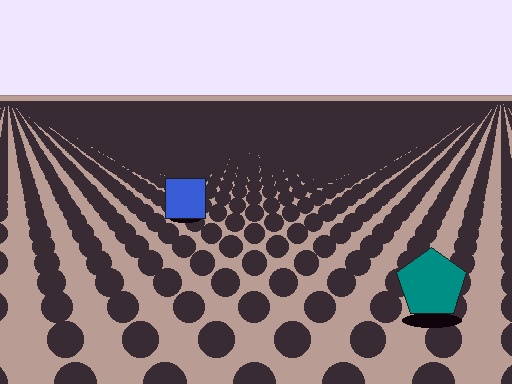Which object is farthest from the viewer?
The blue square is farthest from the viewer. It appears smaller and the ground texture around it is denser.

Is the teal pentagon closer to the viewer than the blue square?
Yes. The teal pentagon is closer — you can tell from the texture gradient: the ground texture is coarser near it.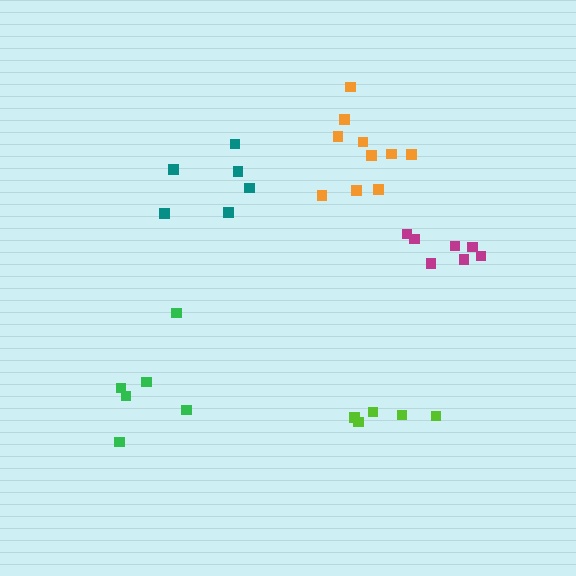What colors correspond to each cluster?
The clusters are colored: green, lime, magenta, orange, teal.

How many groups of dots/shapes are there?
There are 5 groups.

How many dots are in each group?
Group 1: 6 dots, Group 2: 5 dots, Group 3: 7 dots, Group 4: 10 dots, Group 5: 6 dots (34 total).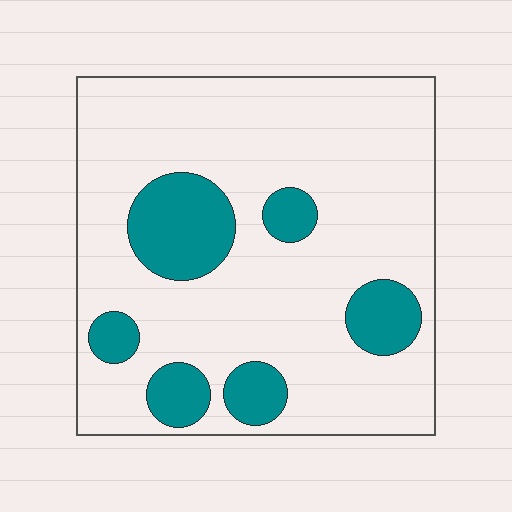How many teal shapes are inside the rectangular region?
6.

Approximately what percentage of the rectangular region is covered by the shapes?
Approximately 20%.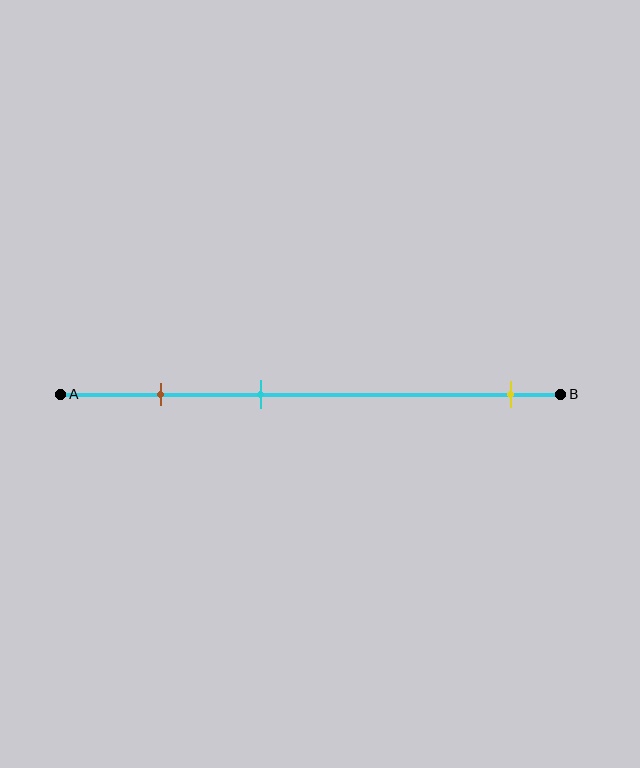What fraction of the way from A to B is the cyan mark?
The cyan mark is approximately 40% (0.4) of the way from A to B.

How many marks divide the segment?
There are 3 marks dividing the segment.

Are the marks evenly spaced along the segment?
No, the marks are not evenly spaced.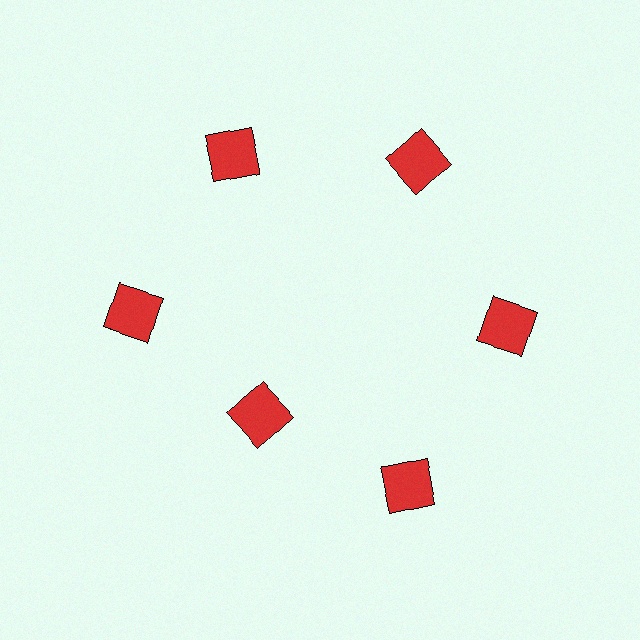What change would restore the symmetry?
The symmetry would be restored by moving it outward, back onto the ring so that all 6 squares sit at equal angles and equal distance from the center.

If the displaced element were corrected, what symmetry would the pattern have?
It would have 6-fold rotational symmetry — the pattern would map onto itself every 60 degrees.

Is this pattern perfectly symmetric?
No. The 6 red squares are arranged in a ring, but one element near the 7 o'clock position is pulled inward toward the center, breaking the 6-fold rotational symmetry.